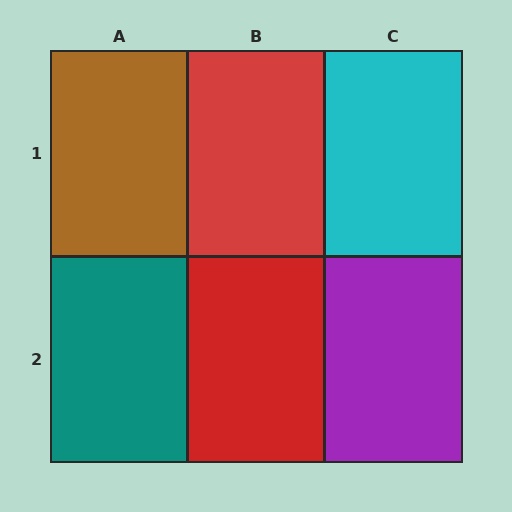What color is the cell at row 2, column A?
Teal.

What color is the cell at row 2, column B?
Red.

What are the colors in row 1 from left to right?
Brown, red, cyan.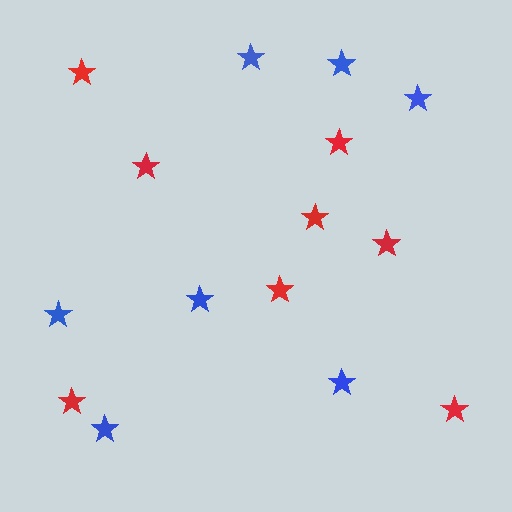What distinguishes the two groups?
There are 2 groups: one group of blue stars (7) and one group of red stars (8).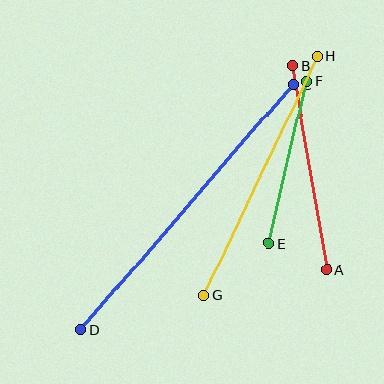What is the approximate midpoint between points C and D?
The midpoint is at approximately (187, 207) pixels.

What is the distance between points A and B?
The distance is approximately 207 pixels.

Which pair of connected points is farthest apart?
Points C and D are farthest apart.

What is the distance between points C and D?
The distance is approximately 325 pixels.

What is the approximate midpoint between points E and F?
The midpoint is at approximately (288, 162) pixels.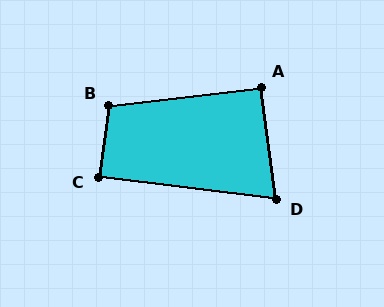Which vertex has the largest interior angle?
B, at approximately 105 degrees.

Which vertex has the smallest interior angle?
D, at approximately 75 degrees.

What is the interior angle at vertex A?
Approximately 91 degrees (approximately right).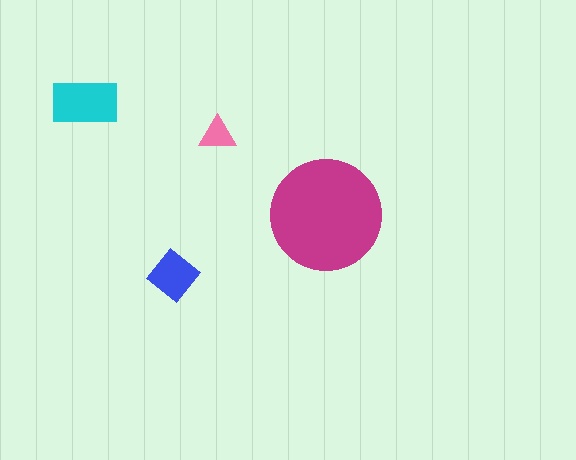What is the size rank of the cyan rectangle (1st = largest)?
2nd.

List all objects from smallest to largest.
The pink triangle, the blue diamond, the cyan rectangle, the magenta circle.